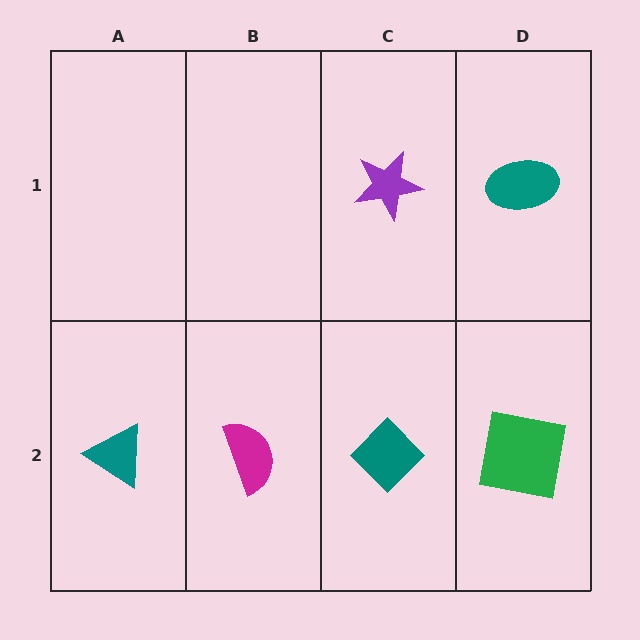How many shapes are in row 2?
4 shapes.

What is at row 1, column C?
A purple star.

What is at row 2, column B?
A magenta semicircle.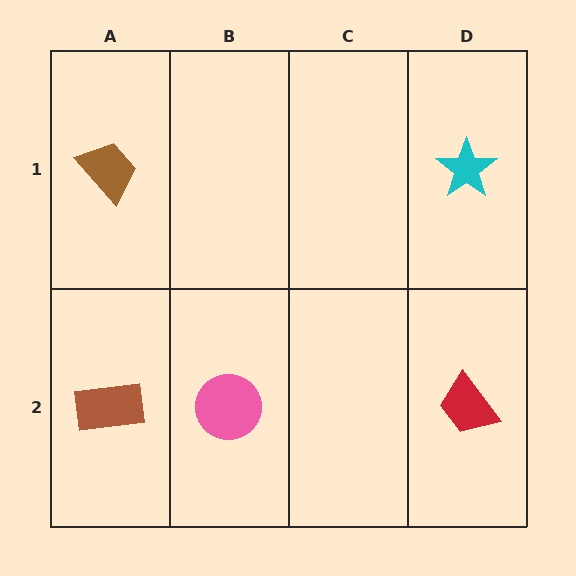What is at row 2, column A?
A brown rectangle.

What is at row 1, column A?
A brown trapezoid.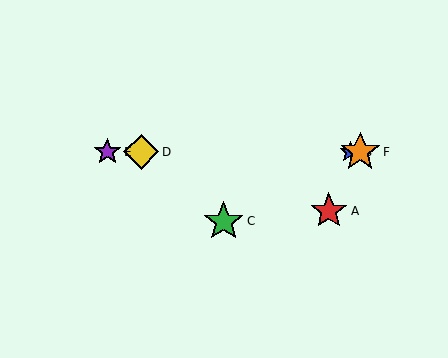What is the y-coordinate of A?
Object A is at y≈211.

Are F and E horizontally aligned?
Yes, both are at y≈152.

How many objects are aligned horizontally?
4 objects (B, D, E, F) are aligned horizontally.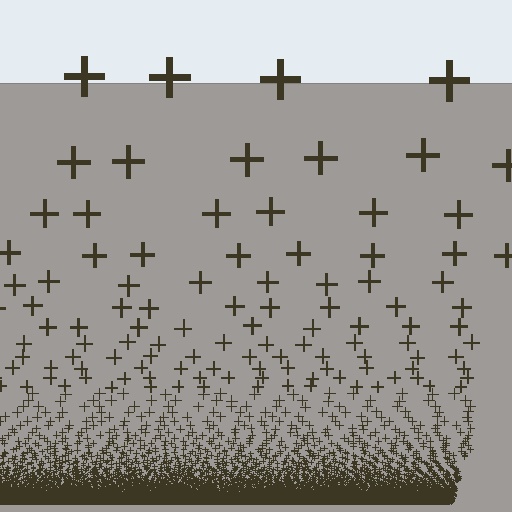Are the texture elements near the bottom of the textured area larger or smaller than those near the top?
Smaller. The gradient is inverted — elements near the bottom are smaller and denser.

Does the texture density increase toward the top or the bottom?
Density increases toward the bottom.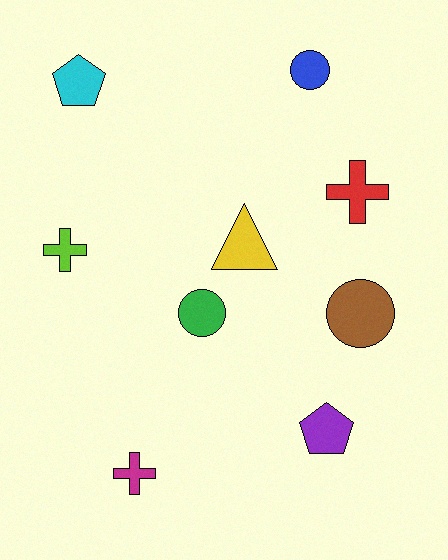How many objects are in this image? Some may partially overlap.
There are 9 objects.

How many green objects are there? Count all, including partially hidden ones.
There is 1 green object.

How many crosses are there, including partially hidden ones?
There are 3 crosses.